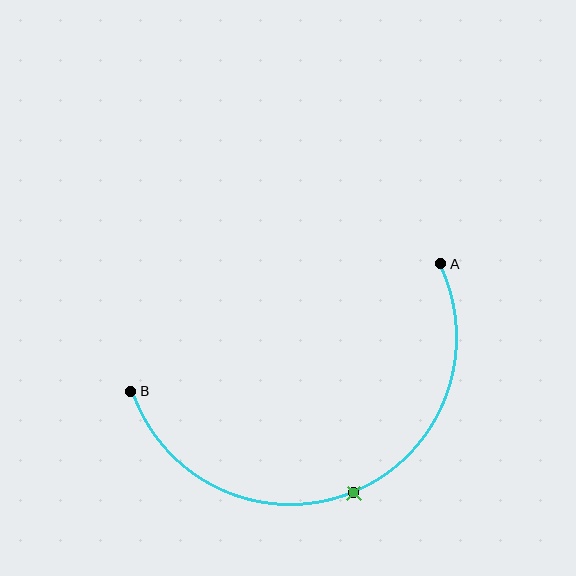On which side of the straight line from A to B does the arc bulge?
The arc bulges below the straight line connecting A and B.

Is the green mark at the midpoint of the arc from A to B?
Yes. The green mark lies on the arc at equal arc-length from both A and B — it is the arc midpoint.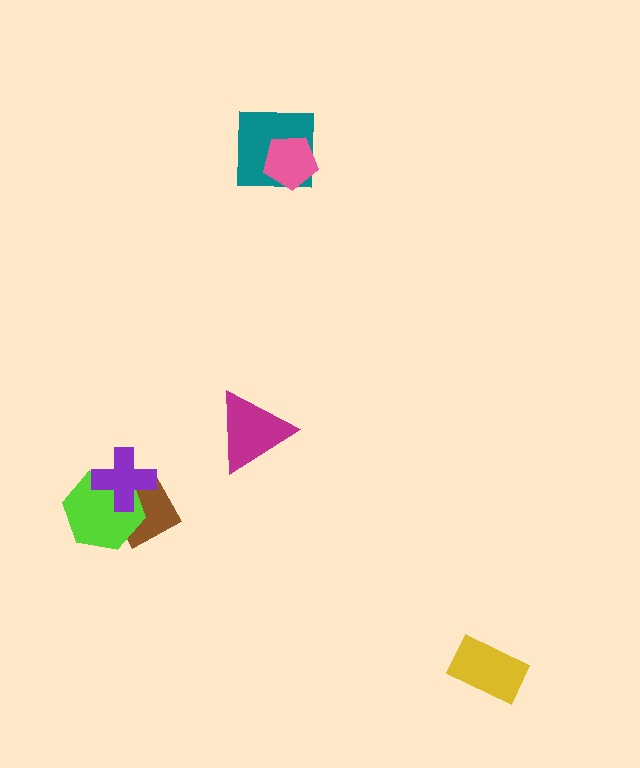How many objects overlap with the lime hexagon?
2 objects overlap with the lime hexagon.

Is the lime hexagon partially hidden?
Yes, it is partially covered by another shape.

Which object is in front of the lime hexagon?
The purple cross is in front of the lime hexagon.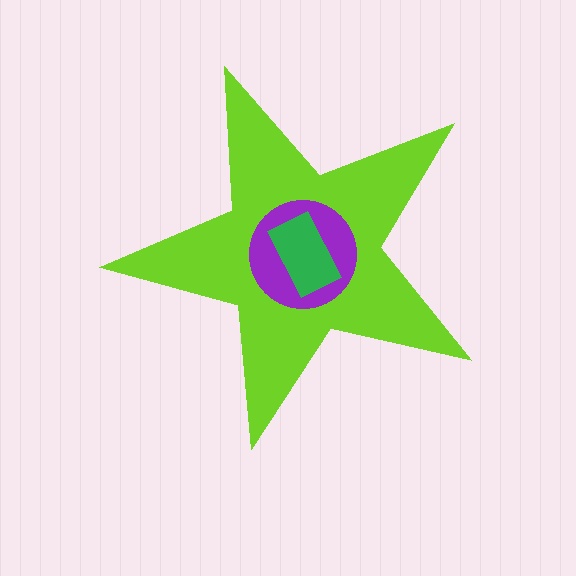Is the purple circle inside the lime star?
Yes.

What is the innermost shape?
The green rectangle.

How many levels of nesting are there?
3.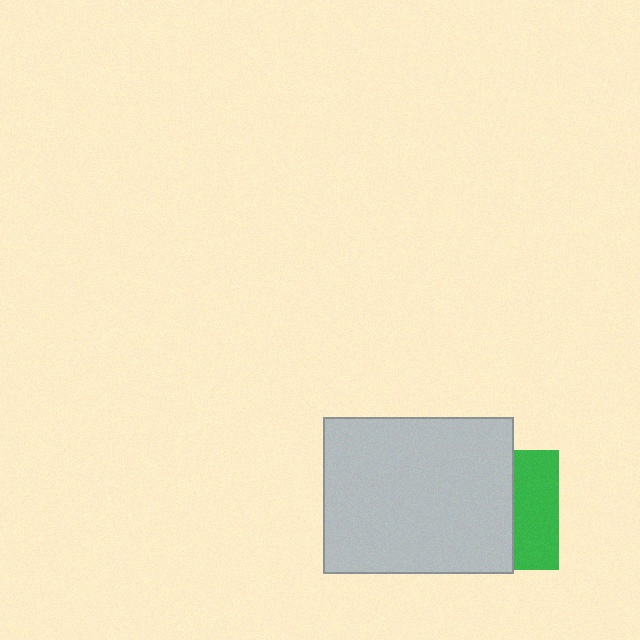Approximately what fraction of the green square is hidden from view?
Roughly 62% of the green square is hidden behind the light gray rectangle.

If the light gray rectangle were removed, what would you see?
You would see the complete green square.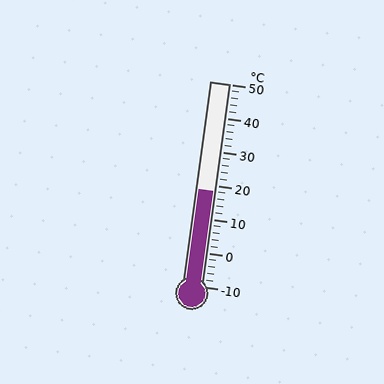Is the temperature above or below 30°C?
The temperature is below 30°C.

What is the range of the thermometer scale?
The thermometer scale ranges from -10°C to 50°C.